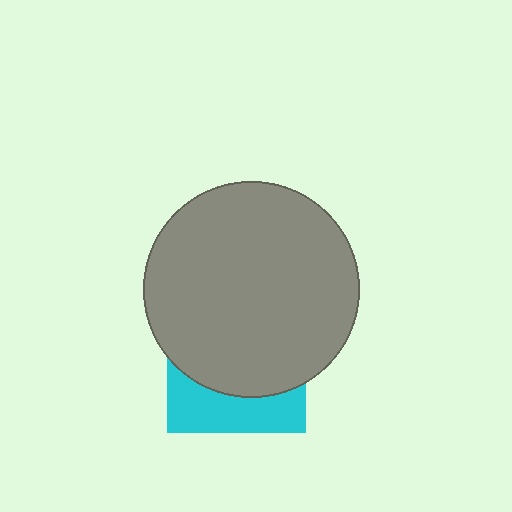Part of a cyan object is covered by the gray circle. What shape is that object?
It is a square.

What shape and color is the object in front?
The object in front is a gray circle.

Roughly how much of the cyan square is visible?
A small part of it is visible (roughly 32%).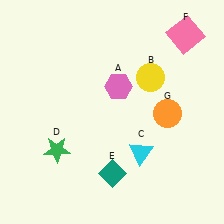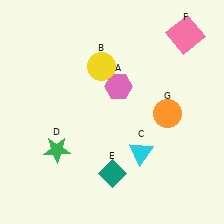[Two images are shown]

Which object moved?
The yellow circle (B) moved left.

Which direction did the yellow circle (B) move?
The yellow circle (B) moved left.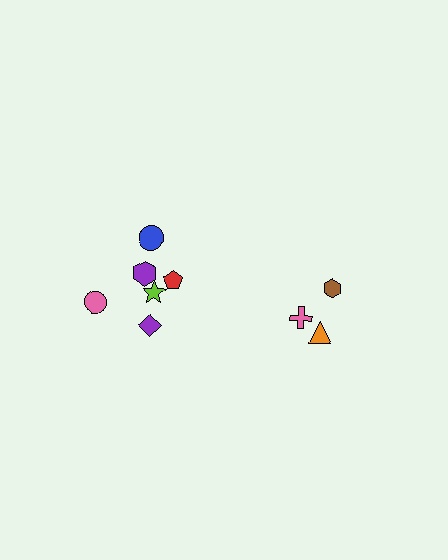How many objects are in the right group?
There are 3 objects.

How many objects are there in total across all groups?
There are 9 objects.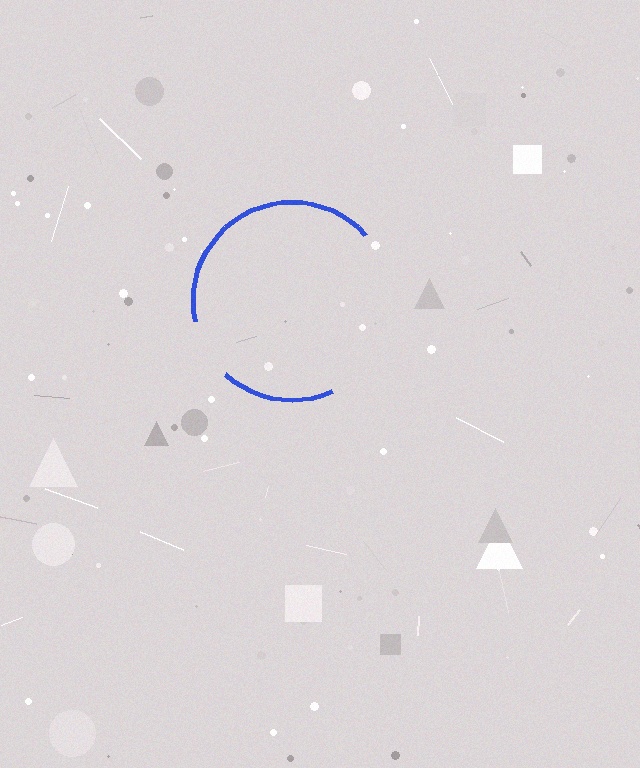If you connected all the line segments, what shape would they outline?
They would outline a circle.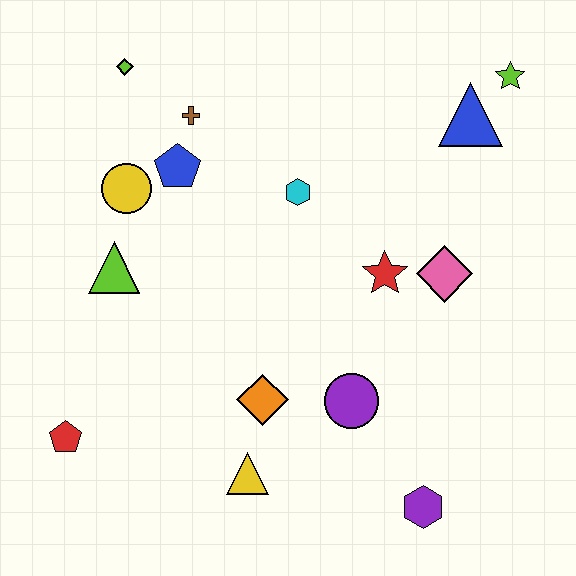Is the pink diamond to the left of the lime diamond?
No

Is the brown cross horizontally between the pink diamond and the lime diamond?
Yes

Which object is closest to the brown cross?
The blue pentagon is closest to the brown cross.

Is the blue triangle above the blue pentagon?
Yes